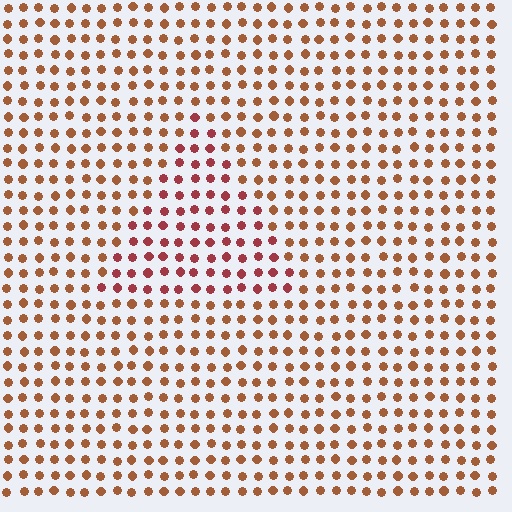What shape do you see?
I see a triangle.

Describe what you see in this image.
The image is filled with small brown elements in a uniform arrangement. A triangle-shaped region is visible where the elements are tinted to a slightly different hue, forming a subtle color boundary.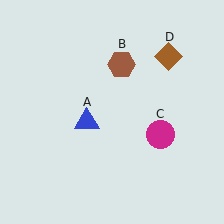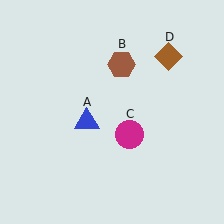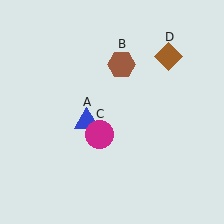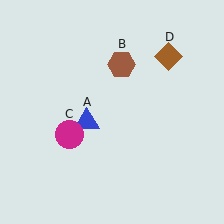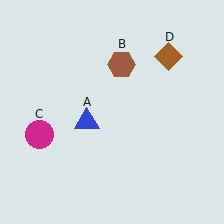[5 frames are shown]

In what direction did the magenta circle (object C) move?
The magenta circle (object C) moved left.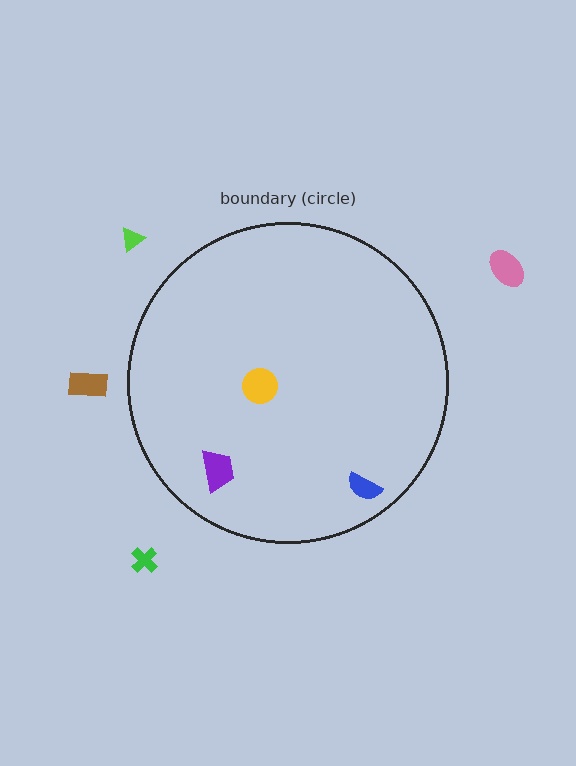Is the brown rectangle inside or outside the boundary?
Outside.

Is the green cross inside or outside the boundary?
Outside.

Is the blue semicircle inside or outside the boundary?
Inside.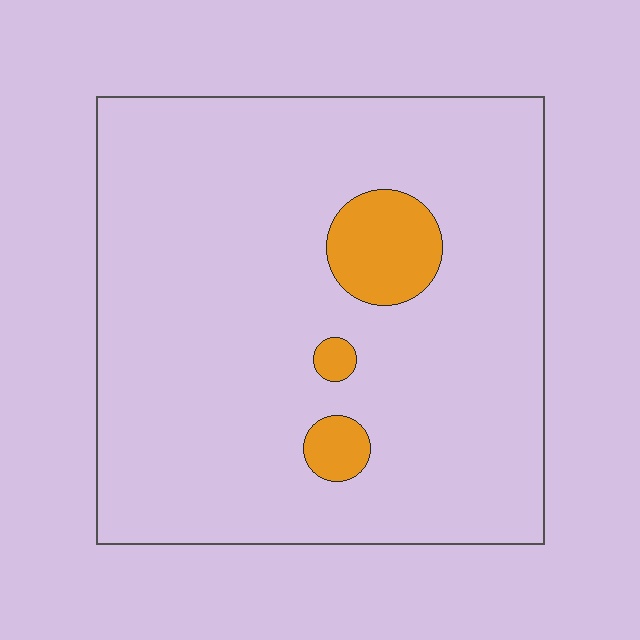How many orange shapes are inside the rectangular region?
3.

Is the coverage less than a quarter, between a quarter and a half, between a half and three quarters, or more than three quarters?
Less than a quarter.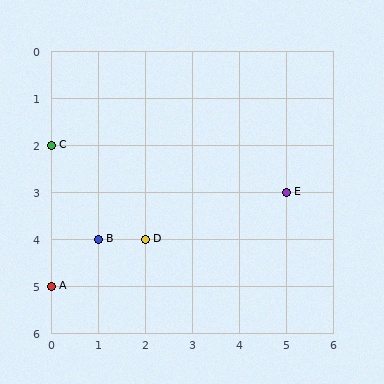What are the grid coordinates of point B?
Point B is at grid coordinates (1, 4).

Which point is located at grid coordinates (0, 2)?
Point C is at (0, 2).